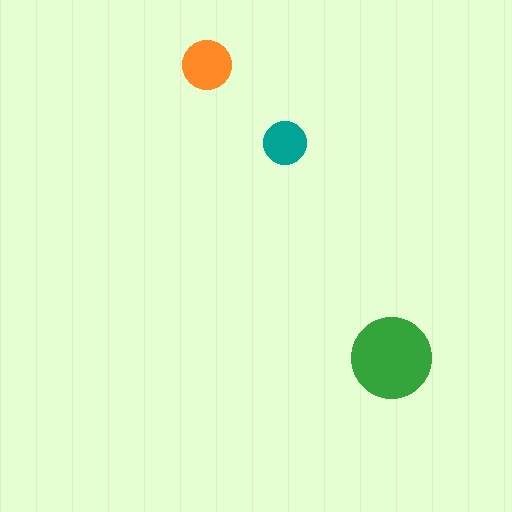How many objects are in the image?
There are 3 objects in the image.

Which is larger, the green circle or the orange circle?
The green one.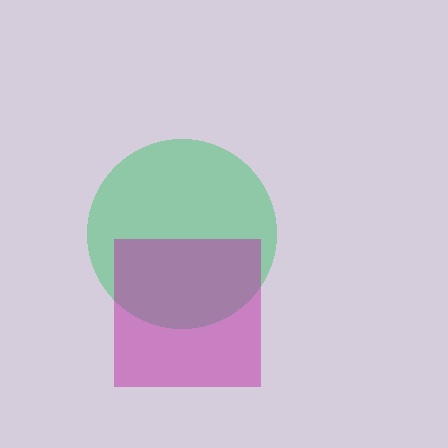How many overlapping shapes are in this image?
There are 2 overlapping shapes in the image.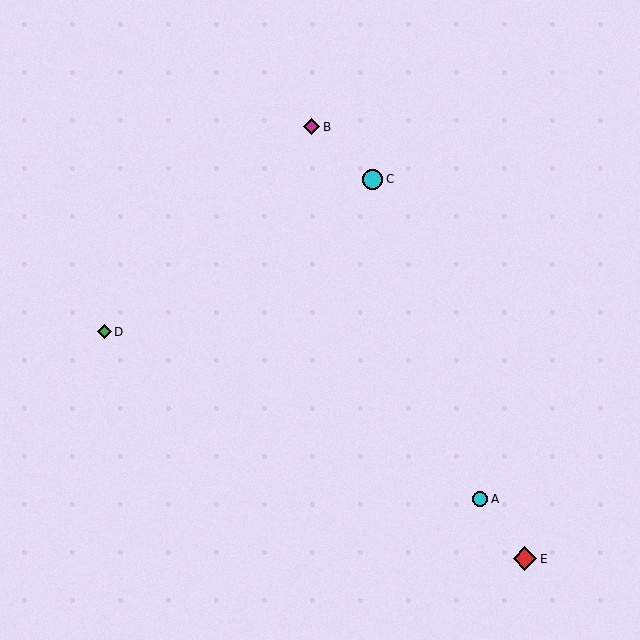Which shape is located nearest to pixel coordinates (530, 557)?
The red diamond (labeled E) at (525, 559) is nearest to that location.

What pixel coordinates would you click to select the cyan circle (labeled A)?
Click at (480, 499) to select the cyan circle A.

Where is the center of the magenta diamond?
The center of the magenta diamond is at (312, 127).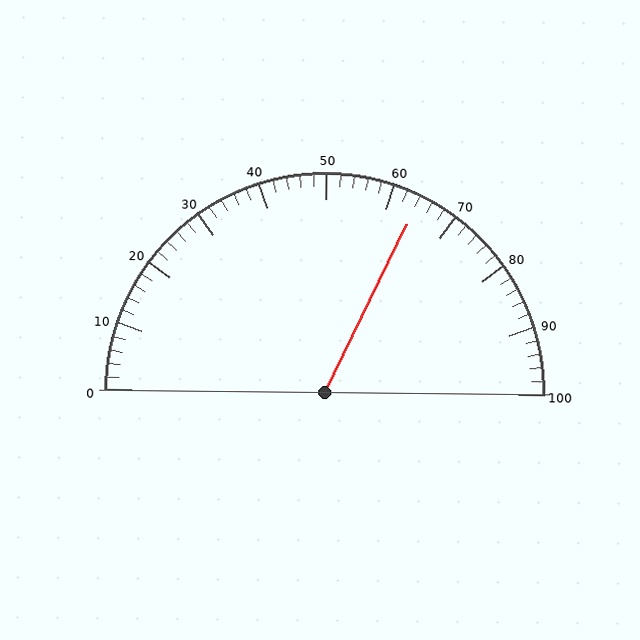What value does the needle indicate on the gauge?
The needle indicates approximately 64.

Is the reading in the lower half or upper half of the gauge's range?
The reading is in the upper half of the range (0 to 100).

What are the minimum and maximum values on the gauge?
The gauge ranges from 0 to 100.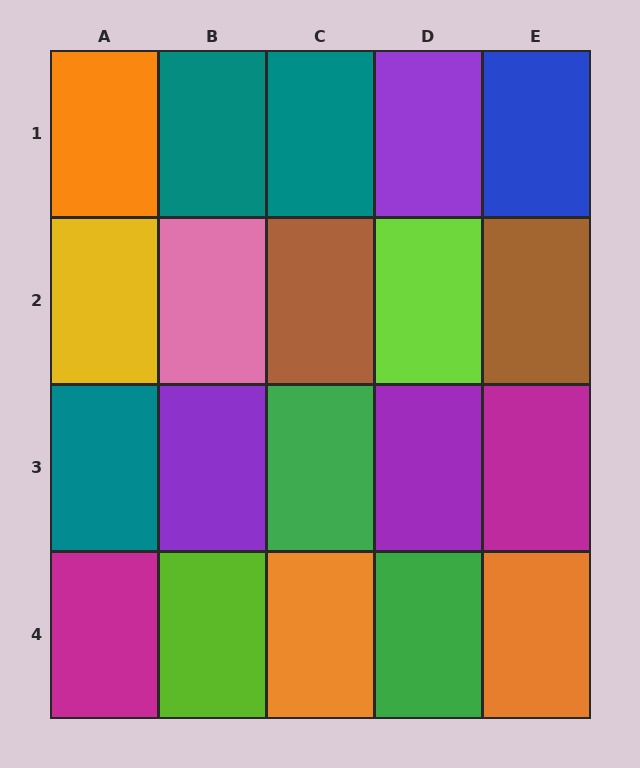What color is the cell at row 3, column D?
Purple.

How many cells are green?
2 cells are green.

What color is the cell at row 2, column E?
Brown.